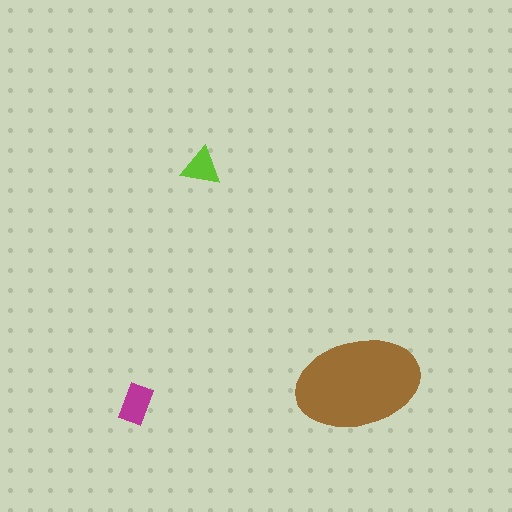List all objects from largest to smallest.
The brown ellipse, the magenta rectangle, the lime triangle.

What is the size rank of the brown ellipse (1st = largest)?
1st.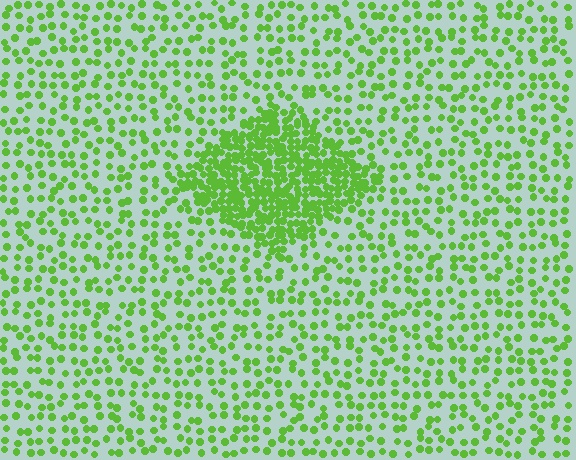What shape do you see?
I see a diamond.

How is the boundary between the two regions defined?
The boundary is defined by a change in element density (approximately 2.8x ratio). All elements are the same color, size, and shape.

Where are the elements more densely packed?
The elements are more densely packed inside the diamond boundary.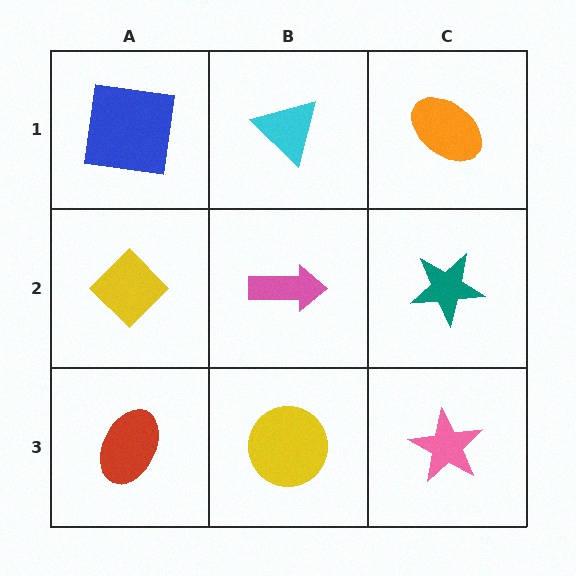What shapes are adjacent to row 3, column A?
A yellow diamond (row 2, column A), a yellow circle (row 3, column B).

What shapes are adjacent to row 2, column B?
A cyan triangle (row 1, column B), a yellow circle (row 3, column B), a yellow diamond (row 2, column A), a teal star (row 2, column C).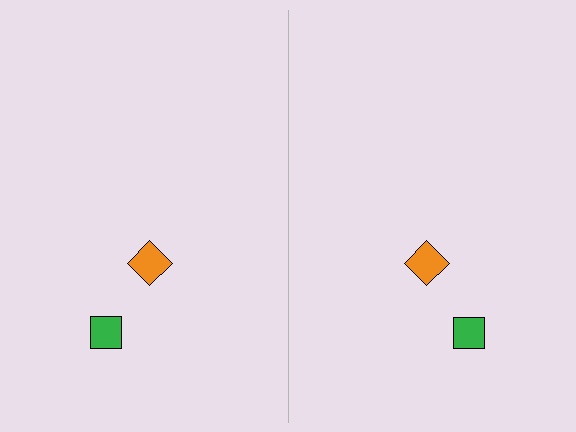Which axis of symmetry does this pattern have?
The pattern has a vertical axis of symmetry running through the center of the image.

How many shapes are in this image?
There are 4 shapes in this image.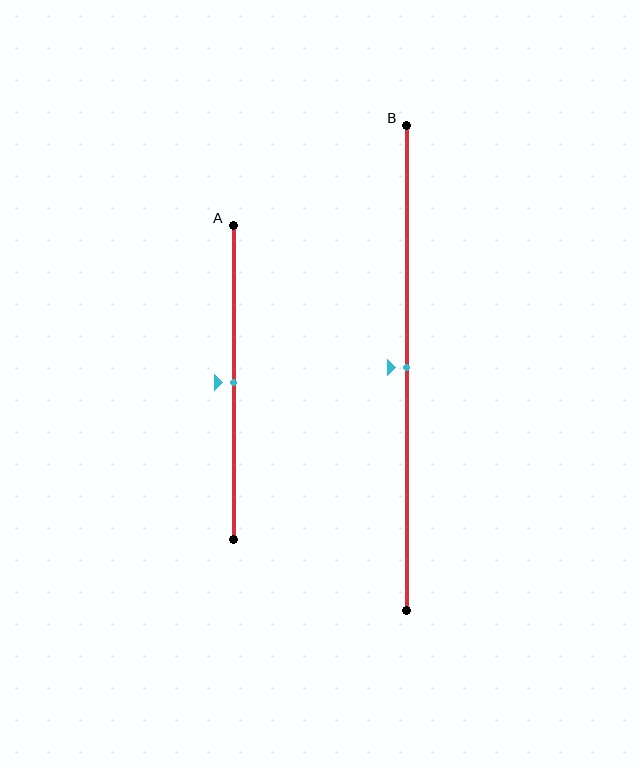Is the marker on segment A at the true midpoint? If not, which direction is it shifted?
Yes, the marker on segment A is at the true midpoint.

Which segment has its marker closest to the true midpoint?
Segment A has its marker closest to the true midpoint.